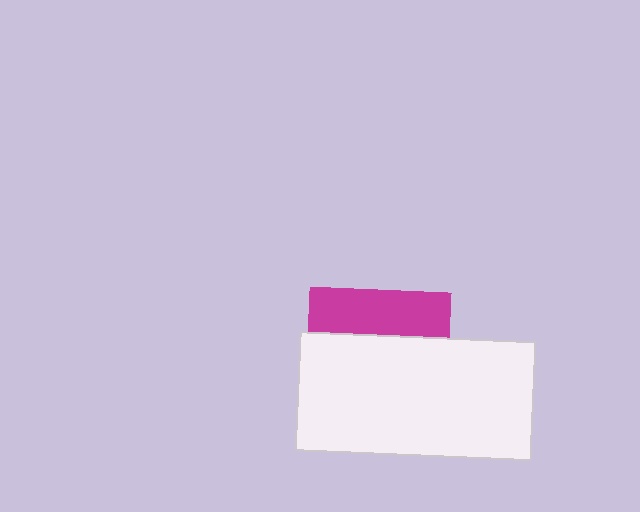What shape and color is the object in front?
The object in front is a white rectangle.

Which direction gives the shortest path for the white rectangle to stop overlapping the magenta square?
Moving down gives the shortest separation.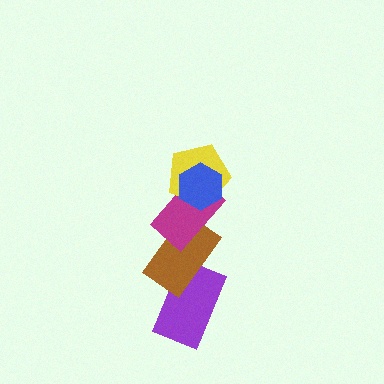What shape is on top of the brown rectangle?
The magenta rectangle is on top of the brown rectangle.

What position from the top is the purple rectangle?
The purple rectangle is 5th from the top.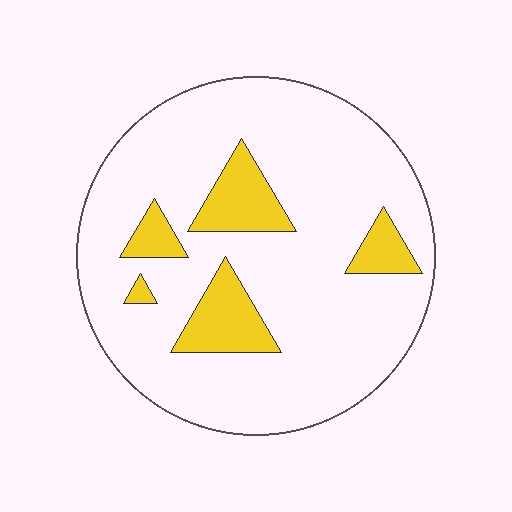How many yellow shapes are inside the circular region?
5.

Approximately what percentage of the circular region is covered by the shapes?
Approximately 15%.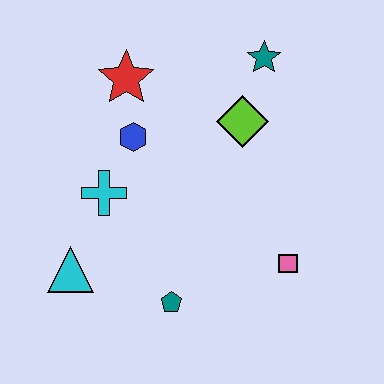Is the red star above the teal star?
No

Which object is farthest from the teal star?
The cyan triangle is farthest from the teal star.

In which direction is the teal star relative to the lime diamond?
The teal star is above the lime diamond.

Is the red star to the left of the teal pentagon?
Yes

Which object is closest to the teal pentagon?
The cyan triangle is closest to the teal pentagon.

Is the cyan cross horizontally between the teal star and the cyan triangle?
Yes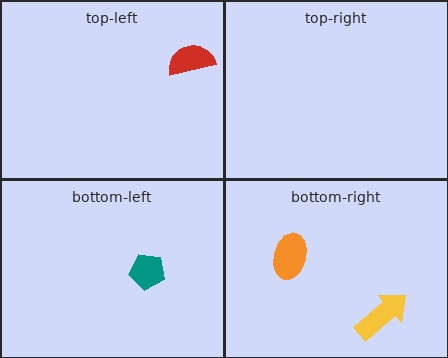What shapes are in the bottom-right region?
The orange ellipse, the yellow arrow.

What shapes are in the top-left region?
The red semicircle.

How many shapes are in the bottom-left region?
1.